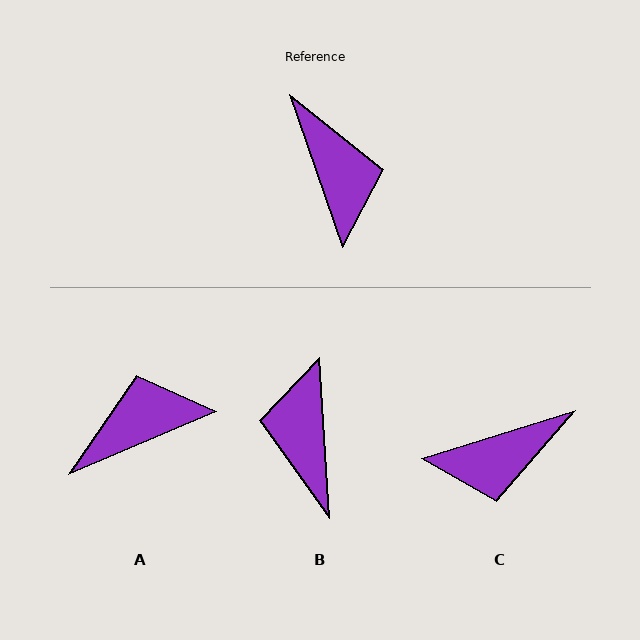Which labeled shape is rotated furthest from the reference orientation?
B, about 164 degrees away.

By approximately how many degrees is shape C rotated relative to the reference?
Approximately 92 degrees clockwise.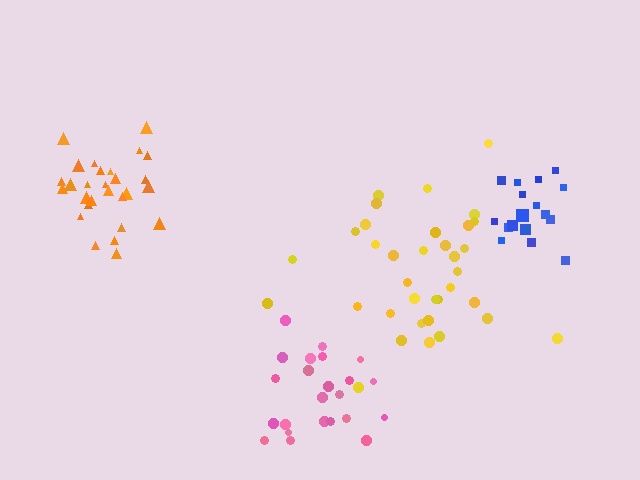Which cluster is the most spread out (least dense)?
Yellow.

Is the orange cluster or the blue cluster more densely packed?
Blue.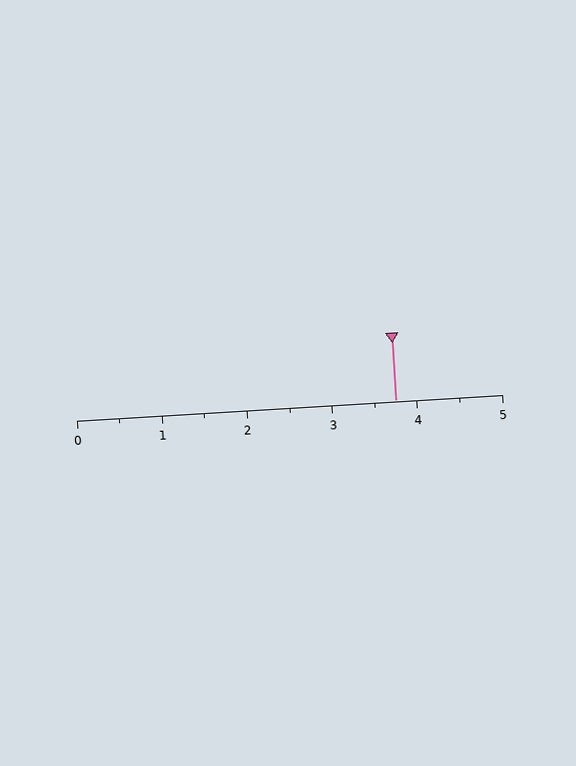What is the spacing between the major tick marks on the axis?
The major ticks are spaced 1 apart.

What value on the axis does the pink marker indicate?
The marker indicates approximately 3.8.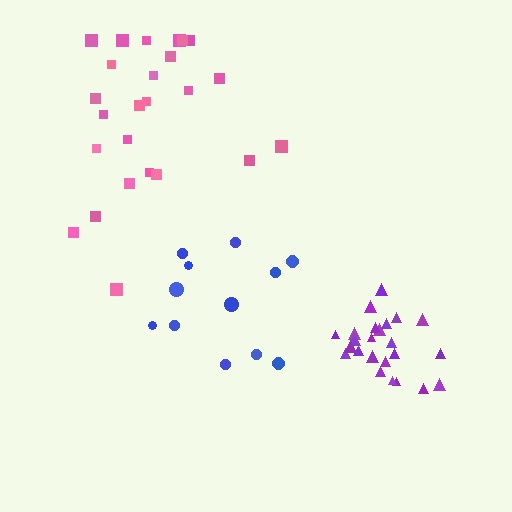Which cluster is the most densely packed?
Purple.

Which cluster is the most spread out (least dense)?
Pink.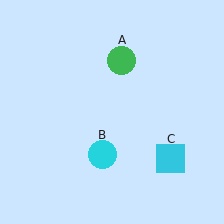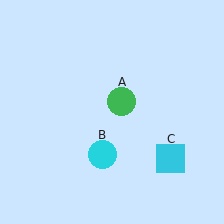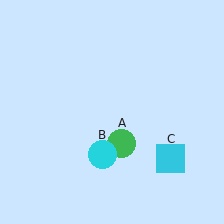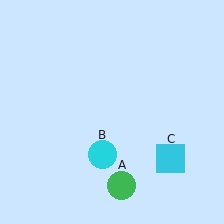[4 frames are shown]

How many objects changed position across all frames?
1 object changed position: green circle (object A).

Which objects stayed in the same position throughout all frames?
Cyan circle (object B) and cyan square (object C) remained stationary.